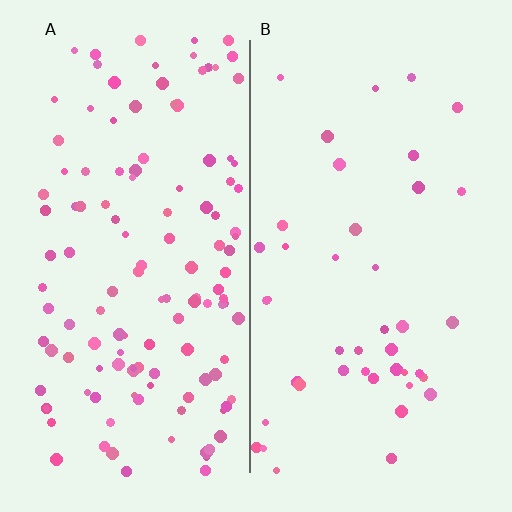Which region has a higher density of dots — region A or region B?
A (the left).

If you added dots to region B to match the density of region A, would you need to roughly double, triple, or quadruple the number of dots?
Approximately triple.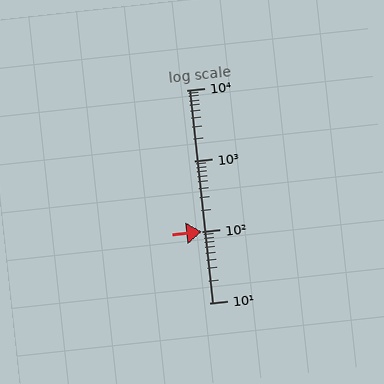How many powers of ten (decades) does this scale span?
The scale spans 3 decades, from 10 to 10000.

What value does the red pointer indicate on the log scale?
The pointer indicates approximately 99.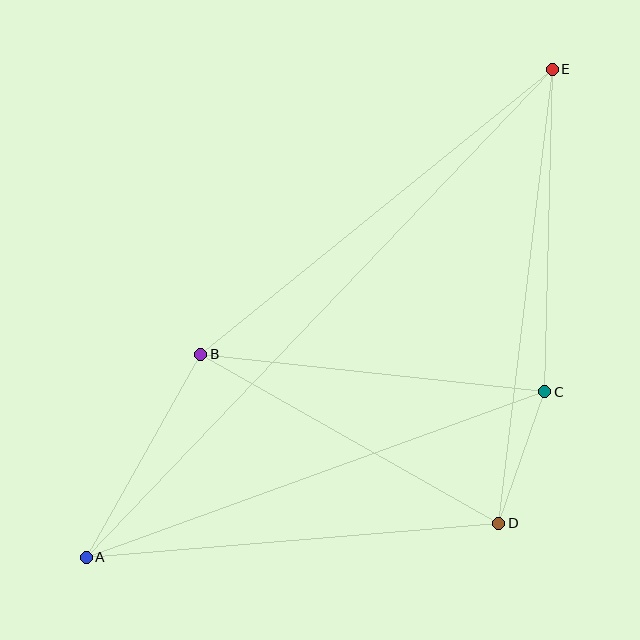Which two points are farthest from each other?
Points A and E are farthest from each other.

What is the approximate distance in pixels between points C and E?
The distance between C and E is approximately 323 pixels.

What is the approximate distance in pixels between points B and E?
The distance between B and E is approximately 452 pixels.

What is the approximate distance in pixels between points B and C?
The distance between B and C is approximately 346 pixels.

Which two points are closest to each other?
Points C and D are closest to each other.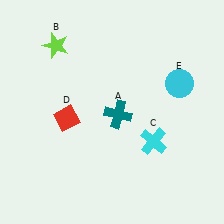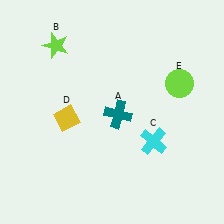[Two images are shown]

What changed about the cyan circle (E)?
In Image 1, E is cyan. In Image 2, it changed to lime.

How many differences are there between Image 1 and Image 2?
There are 2 differences between the two images.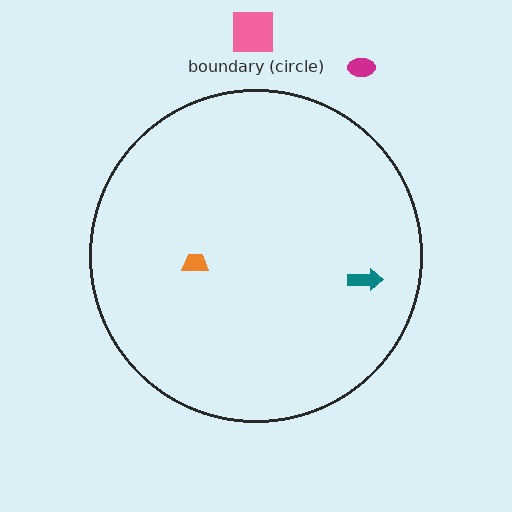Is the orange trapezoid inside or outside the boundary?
Inside.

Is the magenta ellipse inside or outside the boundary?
Outside.